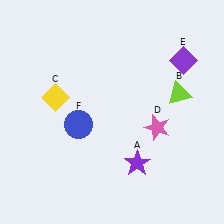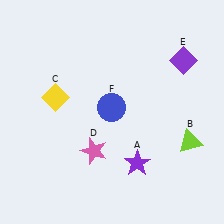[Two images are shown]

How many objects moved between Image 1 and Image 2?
3 objects moved between the two images.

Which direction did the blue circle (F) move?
The blue circle (F) moved right.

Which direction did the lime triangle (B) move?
The lime triangle (B) moved down.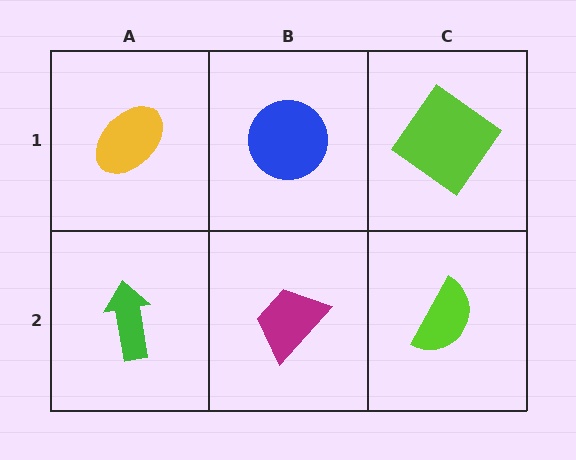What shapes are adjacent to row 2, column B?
A blue circle (row 1, column B), a green arrow (row 2, column A), a lime semicircle (row 2, column C).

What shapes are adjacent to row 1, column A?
A green arrow (row 2, column A), a blue circle (row 1, column B).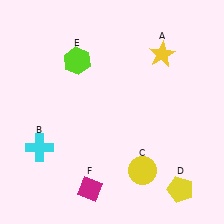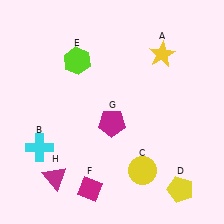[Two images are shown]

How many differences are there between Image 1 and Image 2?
There are 2 differences between the two images.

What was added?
A magenta pentagon (G), a magenta triangle (H) were added in Image 2.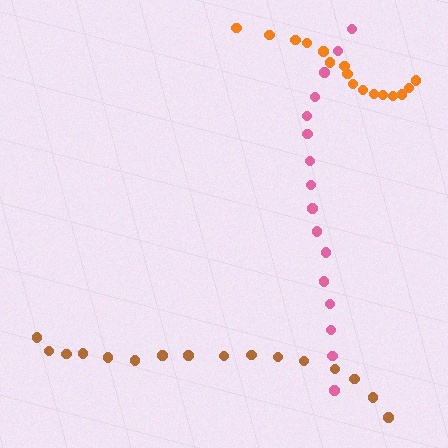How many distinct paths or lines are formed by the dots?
There are 3 distinct paths.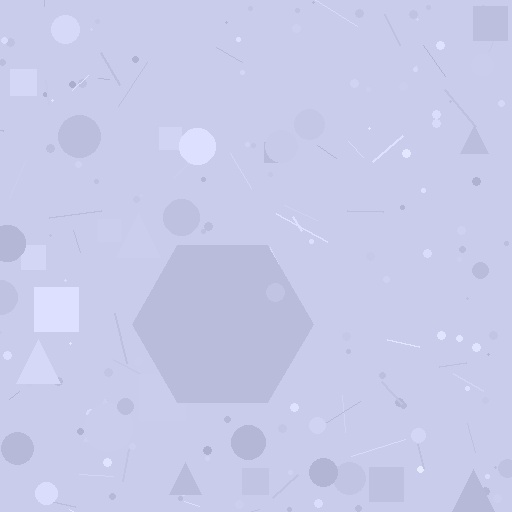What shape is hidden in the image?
A hexagon is hidden in the image.